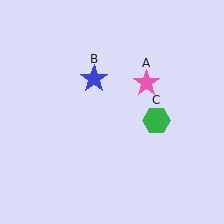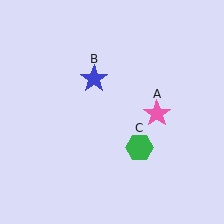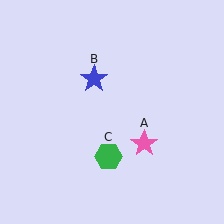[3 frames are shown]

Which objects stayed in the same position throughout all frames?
Blue star (object B) remained stationary.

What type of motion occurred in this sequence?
The pink star (object A), green hexagon (object C) rotated clockwise around the center of the scene.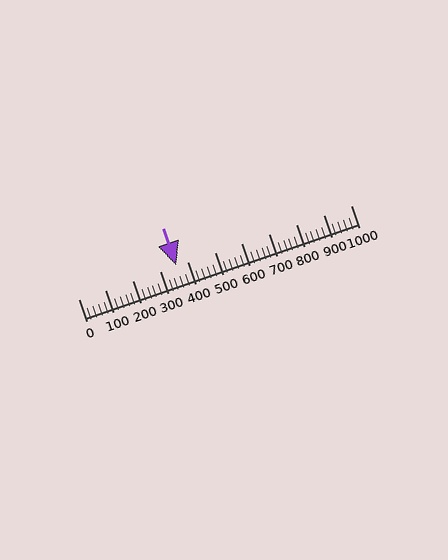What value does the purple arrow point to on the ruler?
The purple arrow points to approximately 360.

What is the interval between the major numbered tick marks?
The major tick marks are spaced 100 units apart.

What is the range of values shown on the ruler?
The ruler shows values from 0 to 1000.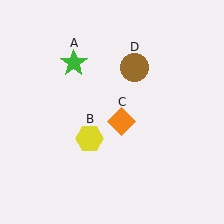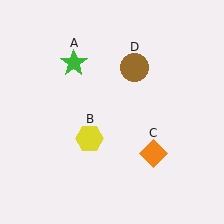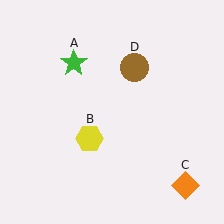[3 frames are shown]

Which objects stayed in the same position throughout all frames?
Green star (object A) and yellow hexagon (object B) and brown circle (object D) remained stationary.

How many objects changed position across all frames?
1 object changed position: orange diamond (object C).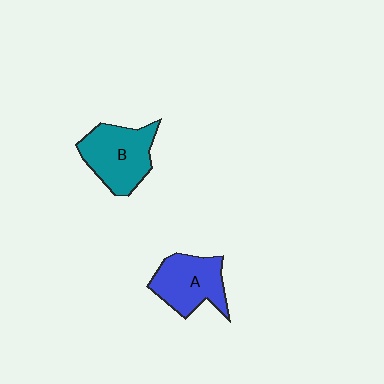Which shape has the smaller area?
Shape A (blue).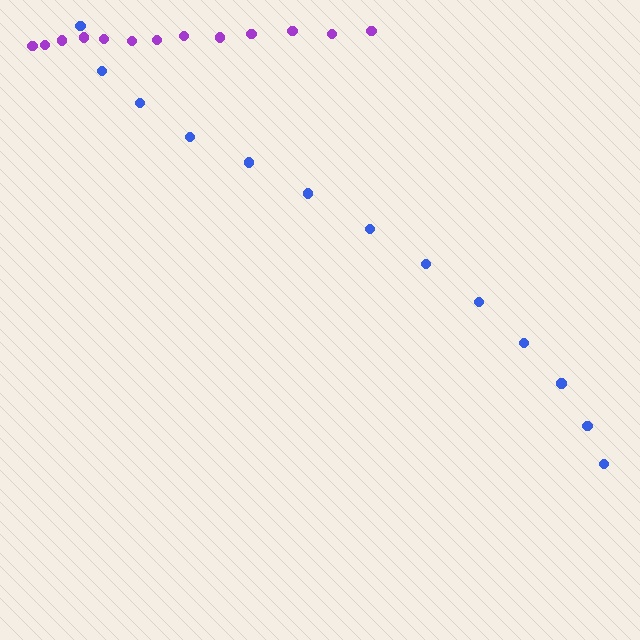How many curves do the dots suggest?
There are 2 distinct paths.